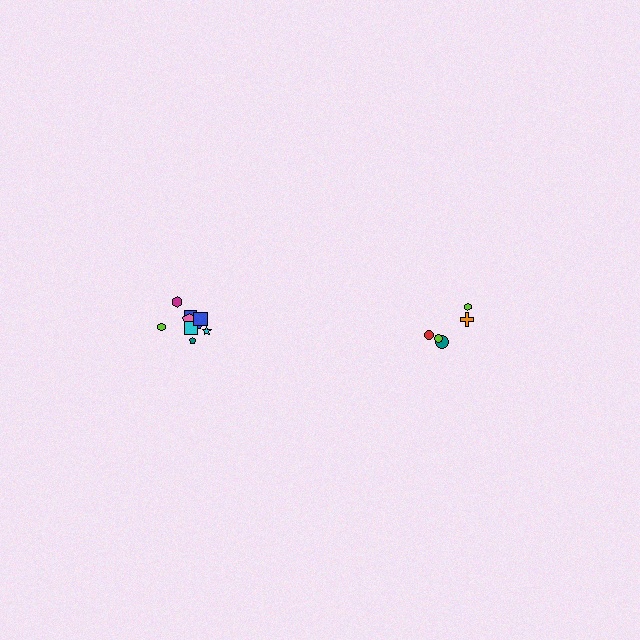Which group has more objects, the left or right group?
The left group.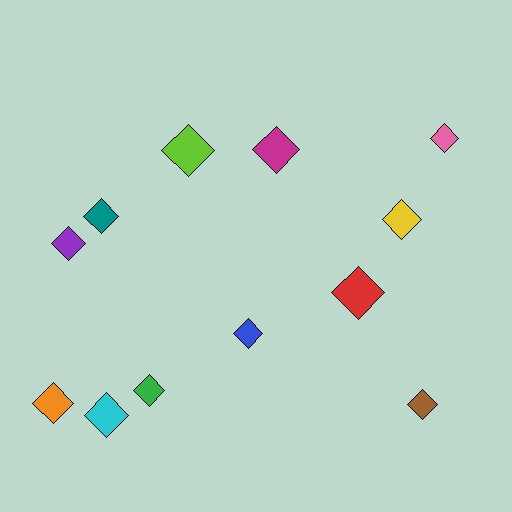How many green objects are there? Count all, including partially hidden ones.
There is 1 green object.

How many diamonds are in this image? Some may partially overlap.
There are 12 diamonds.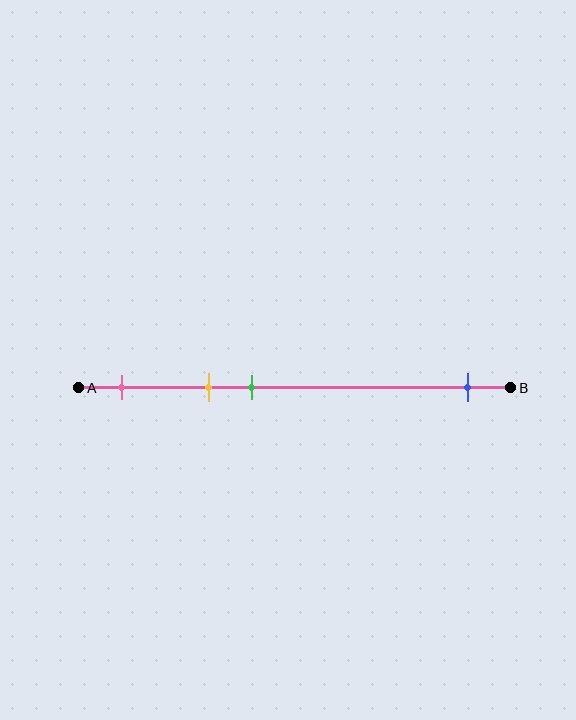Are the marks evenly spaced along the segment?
No, the marks are not evenly spaced.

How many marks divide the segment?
There are 4 marks dividing the segment.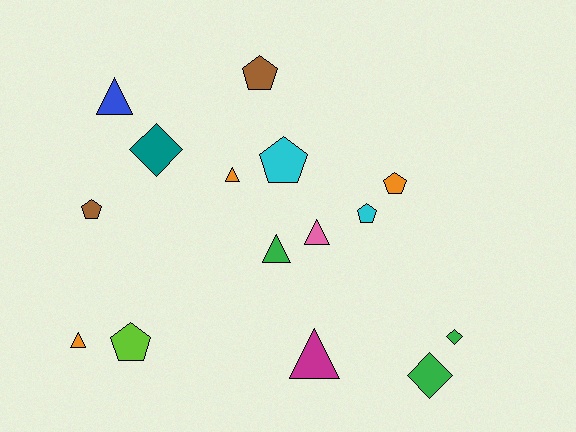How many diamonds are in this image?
There are 3 diamonds.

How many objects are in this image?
There are 15 objects.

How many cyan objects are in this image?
There are 2 cyan objects.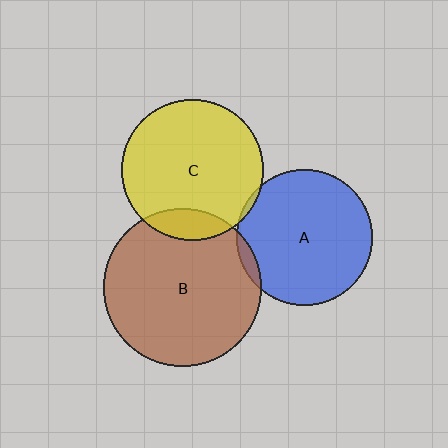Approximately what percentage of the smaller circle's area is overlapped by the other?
Approximately 15%.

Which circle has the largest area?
Circle B (brown).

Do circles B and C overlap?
Yes.